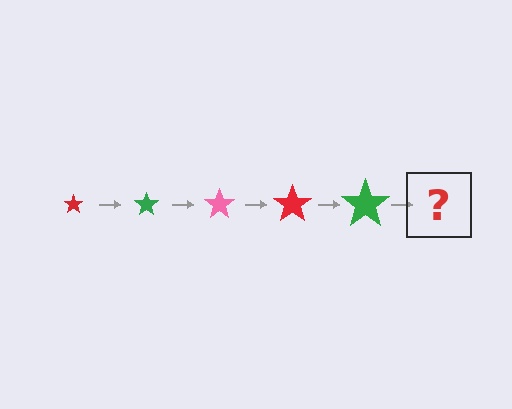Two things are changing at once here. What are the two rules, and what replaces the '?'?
The two rules are that the star grows larger each step and the color cycles through red, green, and pink. The '?' should be a pink star, larger than the previous one.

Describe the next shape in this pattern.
It should be a pink star, larger than the previous one.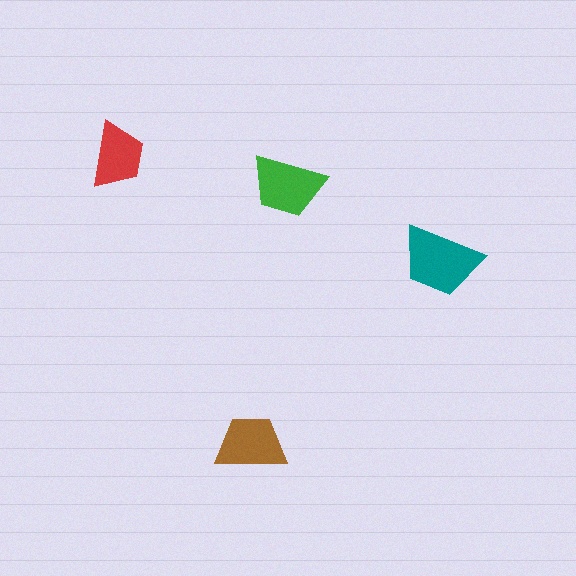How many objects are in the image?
There are 4 objects in the image.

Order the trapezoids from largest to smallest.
the teal one, the green one, the brown one, the red one.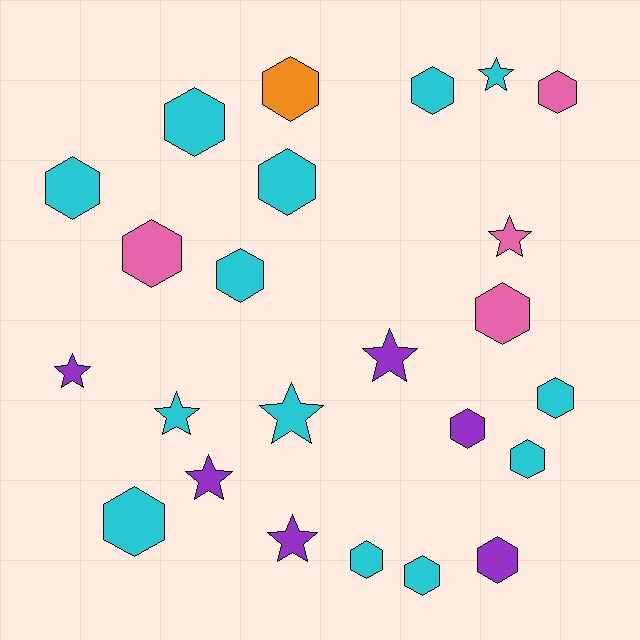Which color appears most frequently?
Cyan, with 13 objects.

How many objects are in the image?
There are 24 objects.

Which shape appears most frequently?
Hexagon, with 16 objects.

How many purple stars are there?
There are 4 purple stars.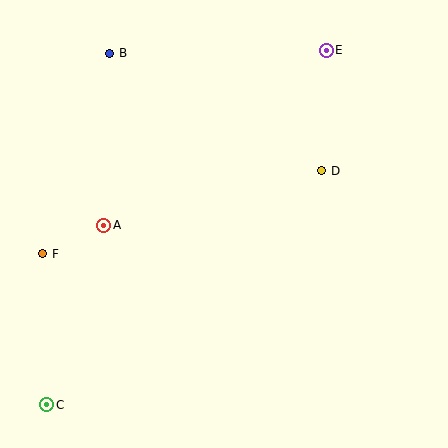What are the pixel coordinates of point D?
Point D is at (322, 171).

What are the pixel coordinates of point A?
Point A is at (104, 225).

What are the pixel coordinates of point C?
Point C is at (47, 405).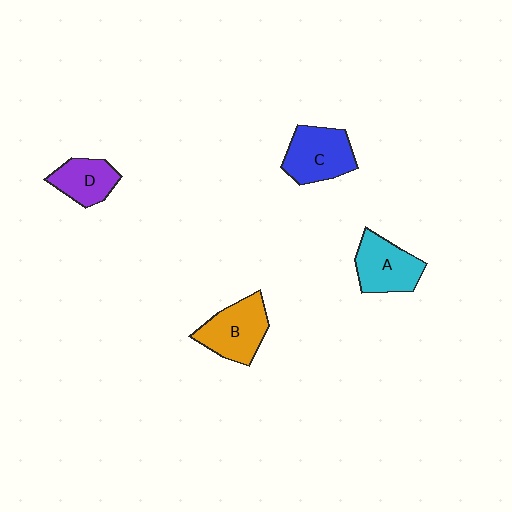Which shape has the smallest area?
Shape D (purple).